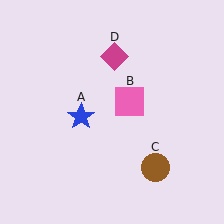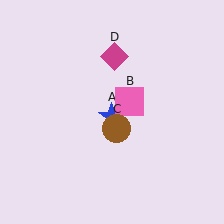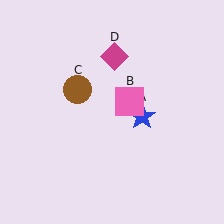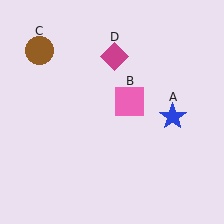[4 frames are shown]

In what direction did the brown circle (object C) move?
The brown circle (object C) moved up and to the left.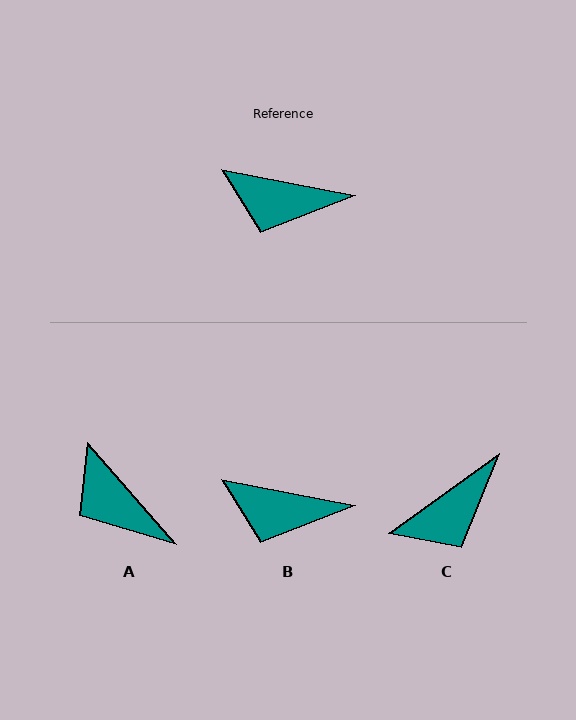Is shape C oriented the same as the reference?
No, it is off by about 47 degrees.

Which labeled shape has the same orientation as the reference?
B.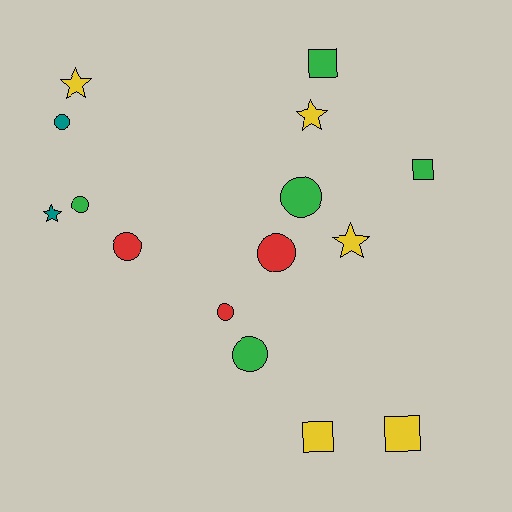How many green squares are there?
There are 2 green squares.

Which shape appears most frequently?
Circle, with 7 objects.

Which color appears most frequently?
Yellow, with 5 objects.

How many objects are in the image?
There are 15 objects.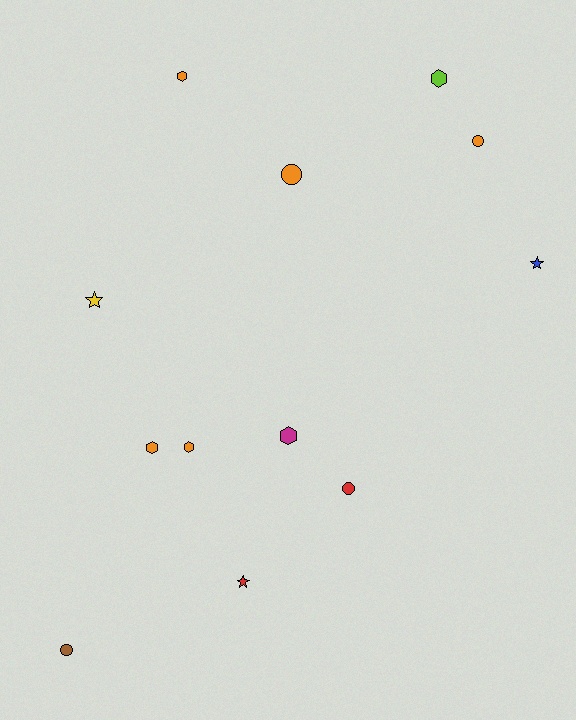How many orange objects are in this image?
There are 5 orange objects.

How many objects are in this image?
There are 12 objects.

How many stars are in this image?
There are 3 stars.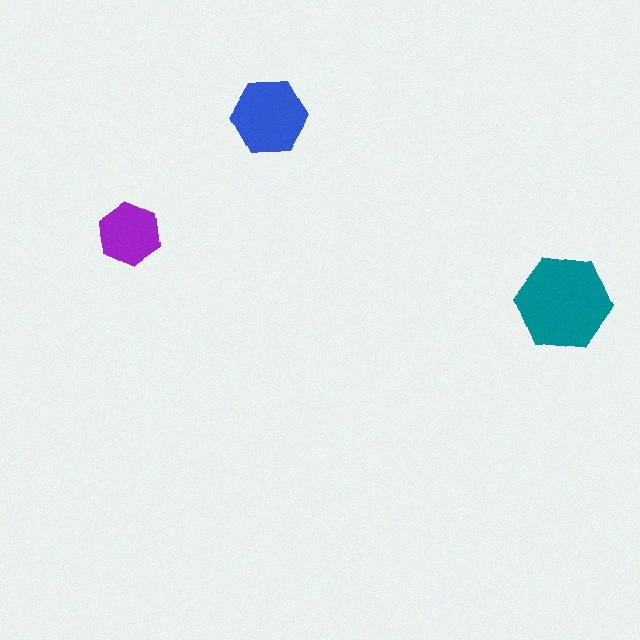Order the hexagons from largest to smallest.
the teal one, the blue one, the purple one.